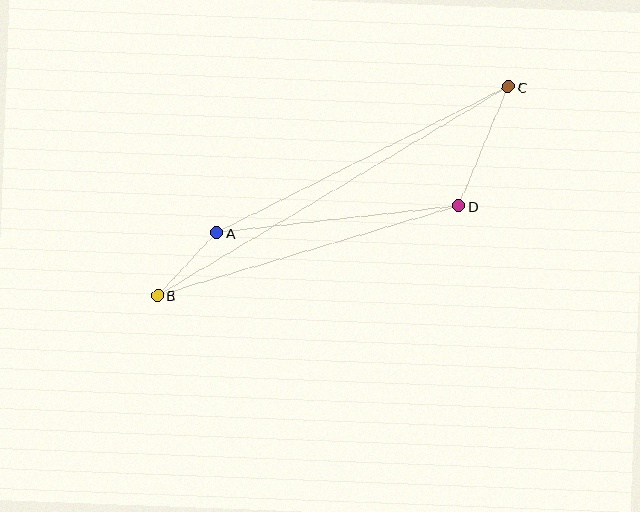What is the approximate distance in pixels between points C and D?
The distance between C and D is approximately 129 pixels.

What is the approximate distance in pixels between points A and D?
The distance between A and D is approximately 244 pixels.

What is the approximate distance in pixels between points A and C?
The distance between A and C is approximately 326 pixels.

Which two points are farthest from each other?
Points B and C are farthest from each other.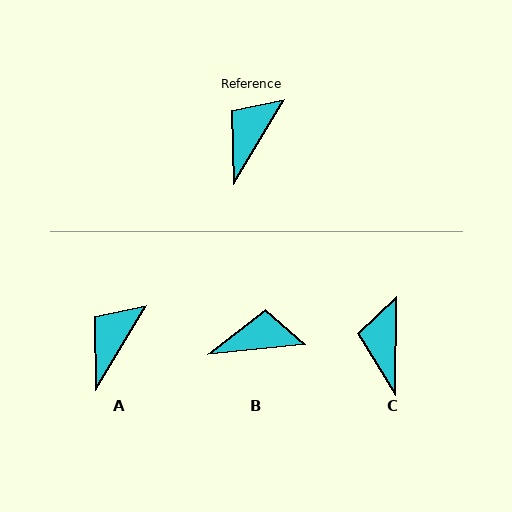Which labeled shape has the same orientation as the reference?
A.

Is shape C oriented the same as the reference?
No, it is off by about 31 degrees.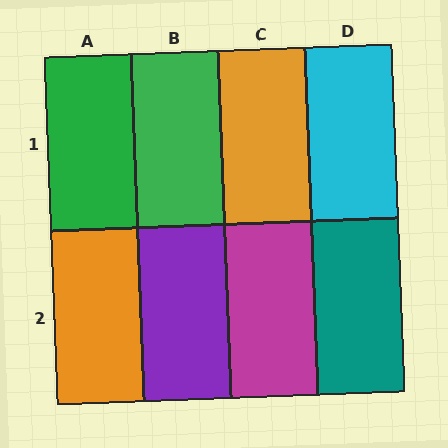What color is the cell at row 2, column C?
Magenta.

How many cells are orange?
2 cells are orange.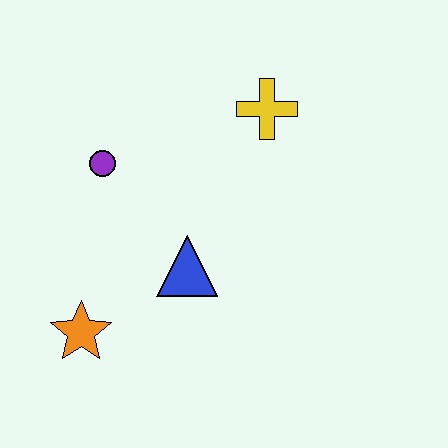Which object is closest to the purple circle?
The blue triangle is closest to the purple circle.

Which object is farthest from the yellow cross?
The orange star is farthest from the yellow cross.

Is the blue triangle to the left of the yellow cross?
Yes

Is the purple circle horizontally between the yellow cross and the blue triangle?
No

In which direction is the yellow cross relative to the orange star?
The yellow cross is above the orange star.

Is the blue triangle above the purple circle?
No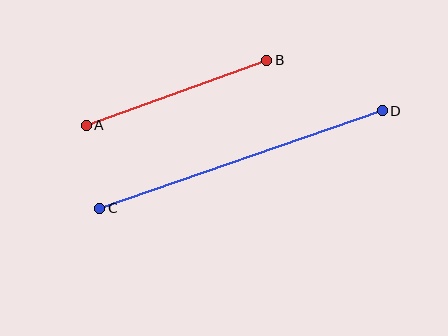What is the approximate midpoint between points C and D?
The midpoint is at approximately (241, 160) pixels.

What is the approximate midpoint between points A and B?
The midpoint is at approximately (176, 93) pixels.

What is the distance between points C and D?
The distance is approximately 299 pixels.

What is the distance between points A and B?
The distance is approximately 192 pixels.